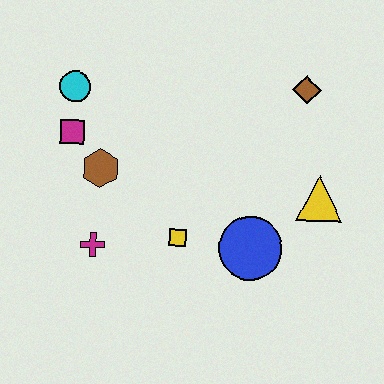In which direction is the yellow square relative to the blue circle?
The yellow square is to the left of the blue circle.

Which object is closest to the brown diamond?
The yellow triangle is closest to the brown diamond.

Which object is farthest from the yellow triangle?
The cyan circle is farthest from the yellow triangle.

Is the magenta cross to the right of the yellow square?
No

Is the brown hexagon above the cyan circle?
No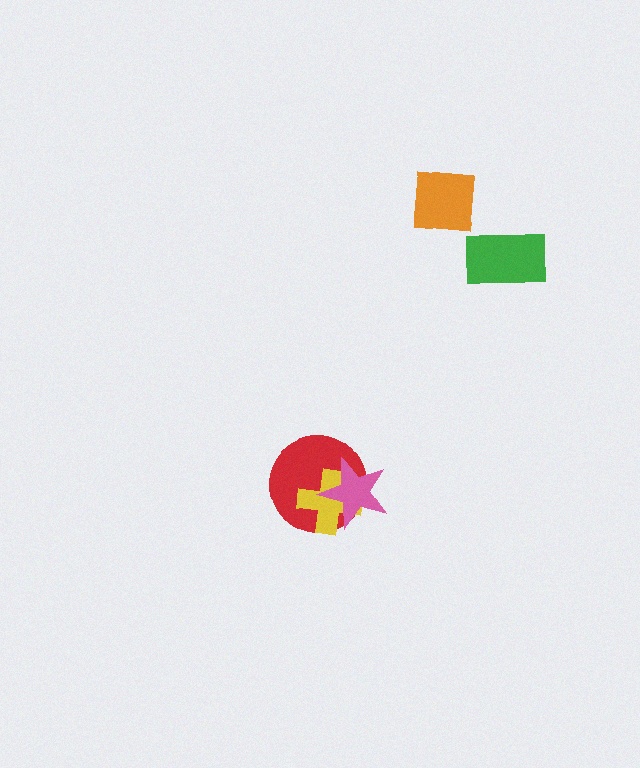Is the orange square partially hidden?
No, no other shape covers it.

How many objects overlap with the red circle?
2 objects overlap with the red circle.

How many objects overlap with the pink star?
2 objects overlap with the pink star.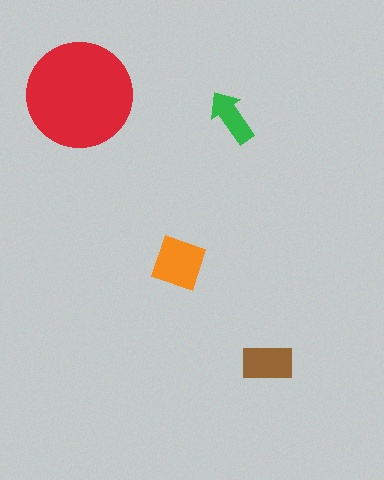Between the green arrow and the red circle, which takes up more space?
The red circle.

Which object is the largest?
The red circle.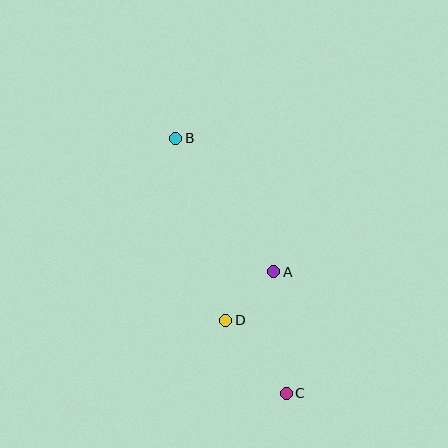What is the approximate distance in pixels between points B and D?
The distance between B and D is approximately 189 pixels.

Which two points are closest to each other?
Points A and D are closest to each other.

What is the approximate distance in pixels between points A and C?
The distance between A and C is approximately 122 pixels.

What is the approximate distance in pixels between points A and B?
The distance between A and B is approximately 166 pixels.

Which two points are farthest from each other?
Points B and C are farthest from each other.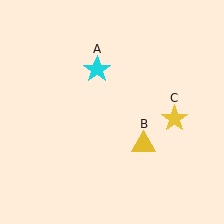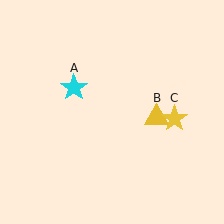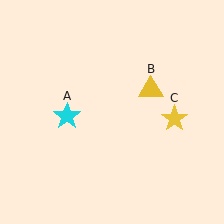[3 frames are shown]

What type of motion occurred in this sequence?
The cyan star (object A), yellow triangle (object B) rotated counterclockwise around the center of the scene.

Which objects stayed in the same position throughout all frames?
Yellow star (object C) remained stationary.